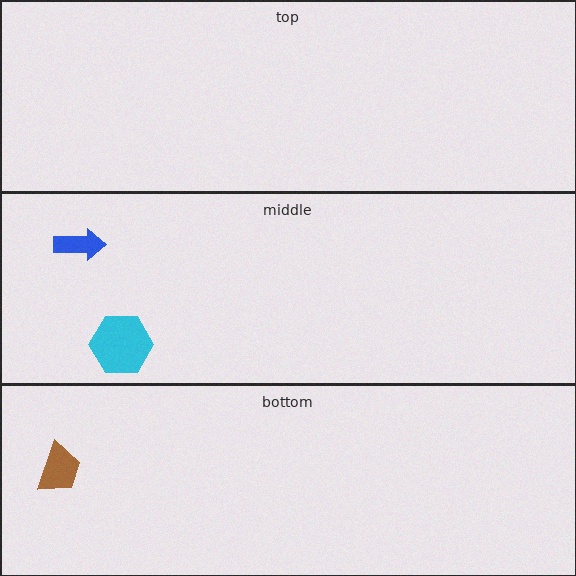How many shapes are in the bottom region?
1.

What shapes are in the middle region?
The cyan hexagon, the blue arrow.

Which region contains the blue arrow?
The middle region.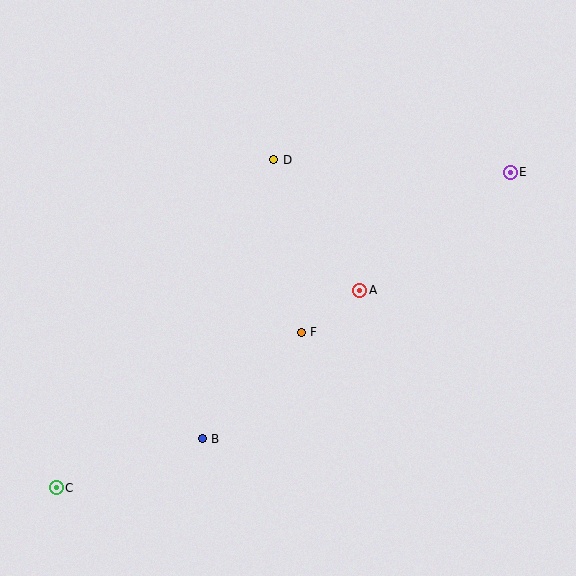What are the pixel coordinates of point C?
Point C is at (56, 488).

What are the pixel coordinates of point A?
Point A is at (360, 290).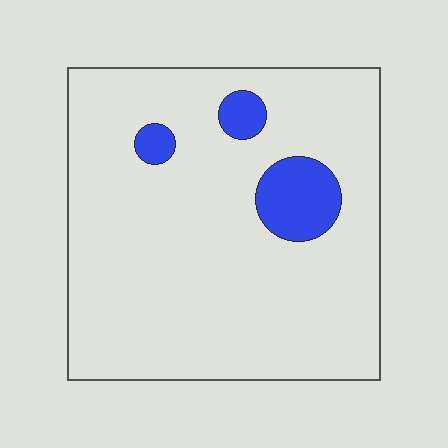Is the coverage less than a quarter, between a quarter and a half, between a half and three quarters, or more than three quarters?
Less than a quarter.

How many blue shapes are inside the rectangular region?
3.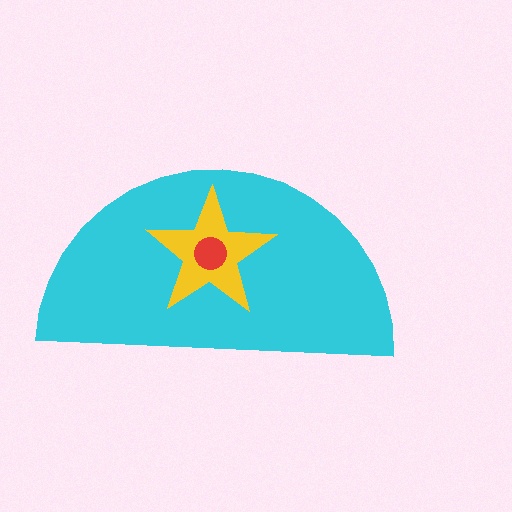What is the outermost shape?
The cyan semicircle.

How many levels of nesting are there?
3.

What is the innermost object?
The red circle.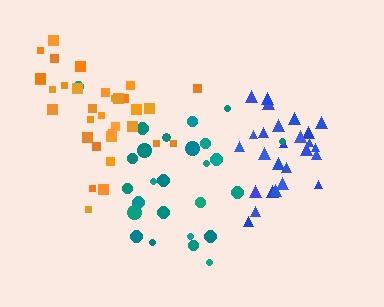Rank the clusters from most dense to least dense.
blue, orange, teal.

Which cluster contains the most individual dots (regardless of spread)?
Orange (33).